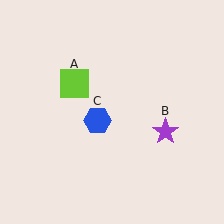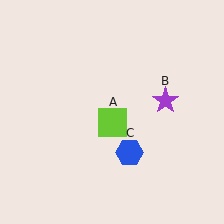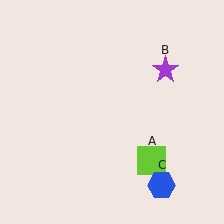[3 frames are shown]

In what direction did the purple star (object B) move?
The purple star (object B) moved up.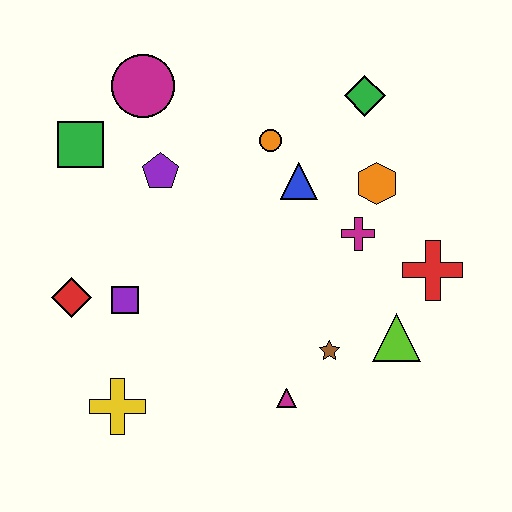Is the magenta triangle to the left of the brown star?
Yes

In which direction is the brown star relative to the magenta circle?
The brown star is below the magenta circle.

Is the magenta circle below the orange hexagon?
No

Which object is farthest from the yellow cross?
The green diamond is farthest from the yellow cross.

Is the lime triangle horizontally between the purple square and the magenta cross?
No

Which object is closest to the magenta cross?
The orange hexagon is closest to the magenta cross.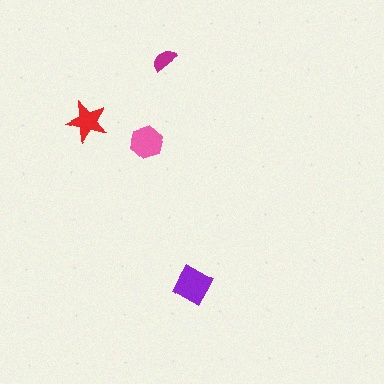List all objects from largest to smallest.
The purple diamond, the pink hexagon, the red star, the magenta semicircle.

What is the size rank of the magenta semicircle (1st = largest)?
4th.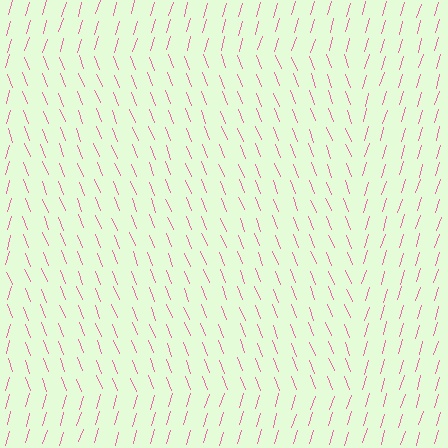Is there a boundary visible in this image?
Yes, there is a texture boundary formed by a change in line orientation.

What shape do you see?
I see a rectangle.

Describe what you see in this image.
The image is filled with small pink line segments. A rectangle region in the image has lines oriented differently from the surrounding lines, creating a visible texture boundary.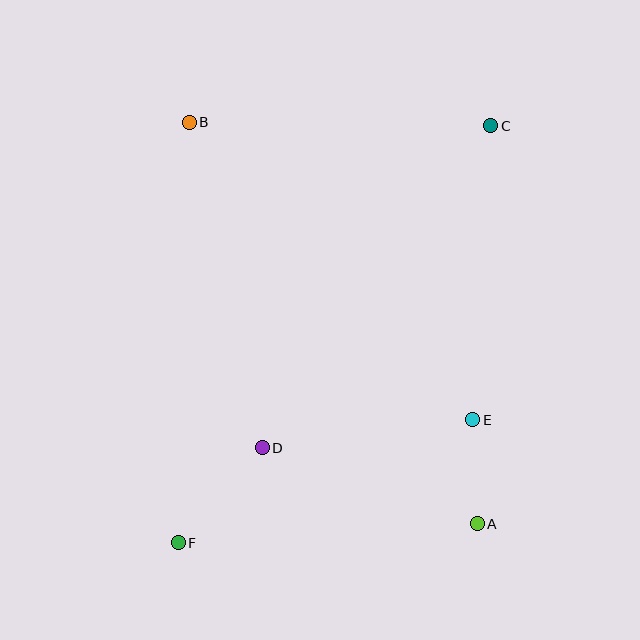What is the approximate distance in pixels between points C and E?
The distance between C and E is approximately 295 pixels.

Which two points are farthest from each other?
Points C and F are farthest from each other.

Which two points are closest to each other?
Points A and E are closest to each other.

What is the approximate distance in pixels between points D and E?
The distance between D and E is approximately 212 pixels.